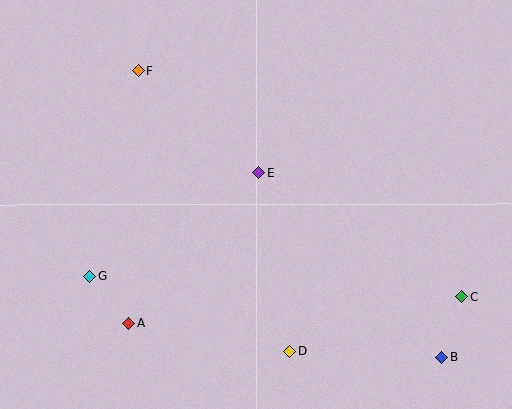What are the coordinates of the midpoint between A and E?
The midpoint between A and E is at (194, 248).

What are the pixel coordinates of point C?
Point C is at (462, 296).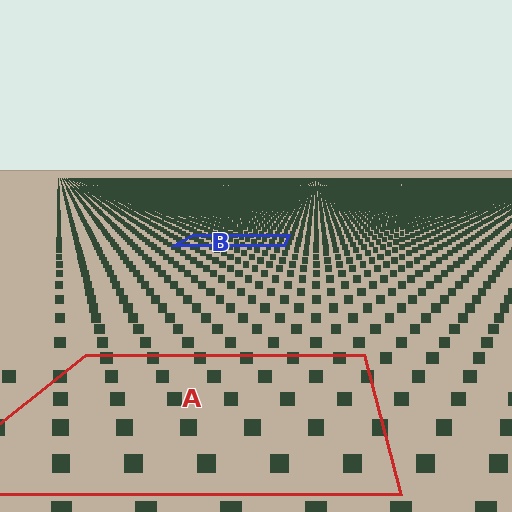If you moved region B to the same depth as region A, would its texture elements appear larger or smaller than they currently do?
They would appear larger. At a closer depth, the same texture elements are projected at a bigger on-screen size.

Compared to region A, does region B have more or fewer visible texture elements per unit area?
Region B has more texture elements per unit area — they are packed more densely because it is farther away.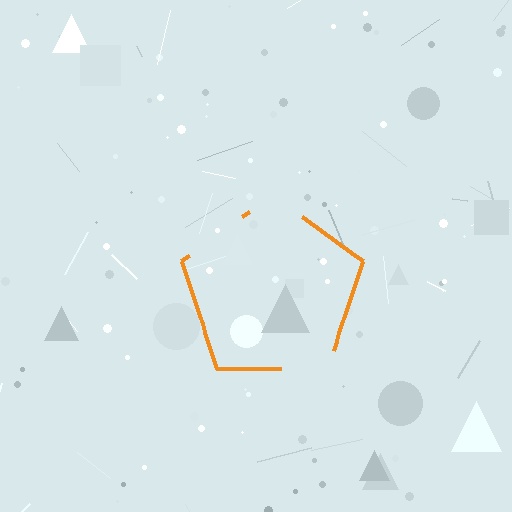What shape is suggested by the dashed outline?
The dashed outline suggests a pentagon.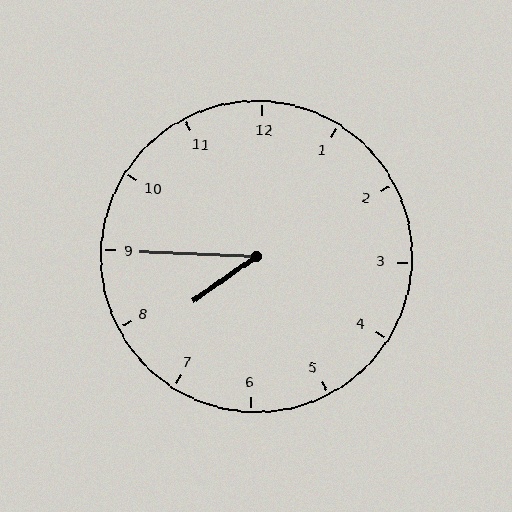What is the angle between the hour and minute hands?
Approximately 38 degrees.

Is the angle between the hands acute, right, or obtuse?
It is acute.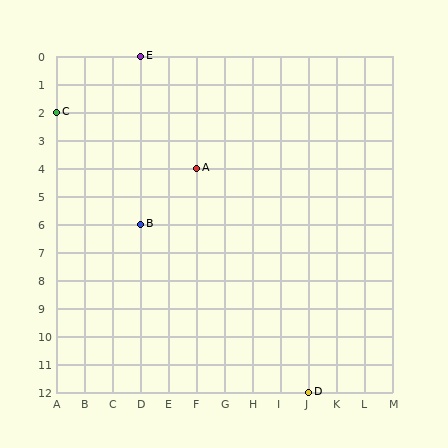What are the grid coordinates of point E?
Point E is at grid coordinates (D, 0).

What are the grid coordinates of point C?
Point C is at grid coordinates (A, 2).